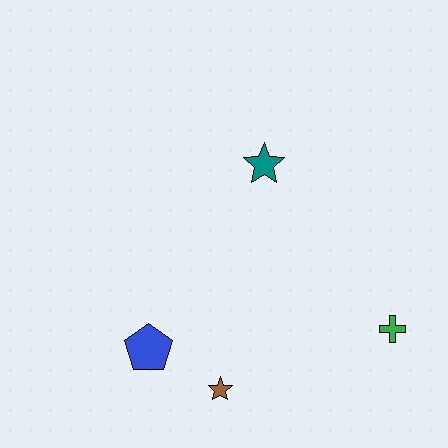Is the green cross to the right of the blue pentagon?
Yes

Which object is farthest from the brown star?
The teal star is farthest from the brown star.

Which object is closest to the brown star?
The blue pentagon is closest to the brown star.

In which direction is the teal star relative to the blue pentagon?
The teal star is above the blue pentagon.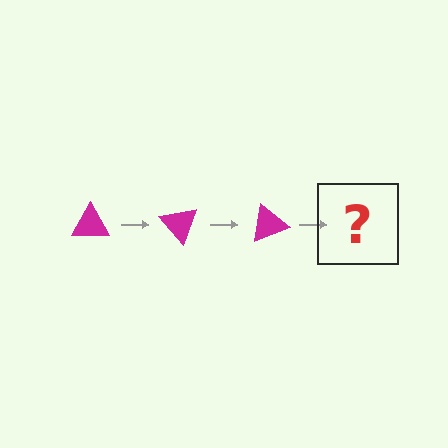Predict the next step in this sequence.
The next step is a magenta triangle rotated 150 degrees.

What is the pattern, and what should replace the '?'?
The pattern is that the triangle rotates 50 degrees each step. The '?' should be a magenta triangle rotated 150 degrees.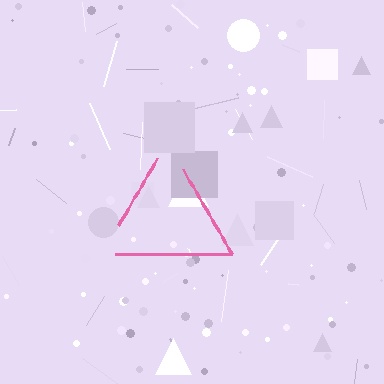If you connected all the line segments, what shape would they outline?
They would outline a triangle.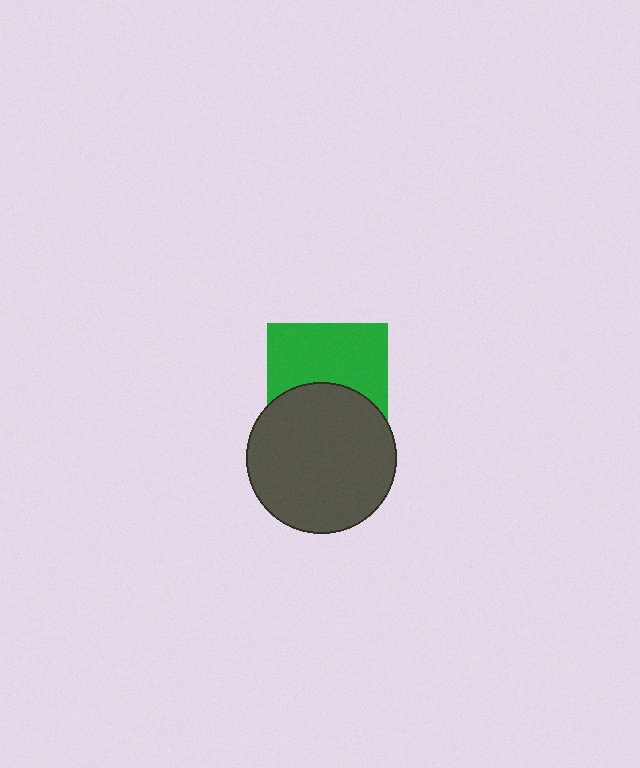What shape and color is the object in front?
The object in front is a dark gray circle.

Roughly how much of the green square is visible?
About half of it is visible (roughly 57%).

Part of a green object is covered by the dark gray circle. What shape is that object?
It is a square.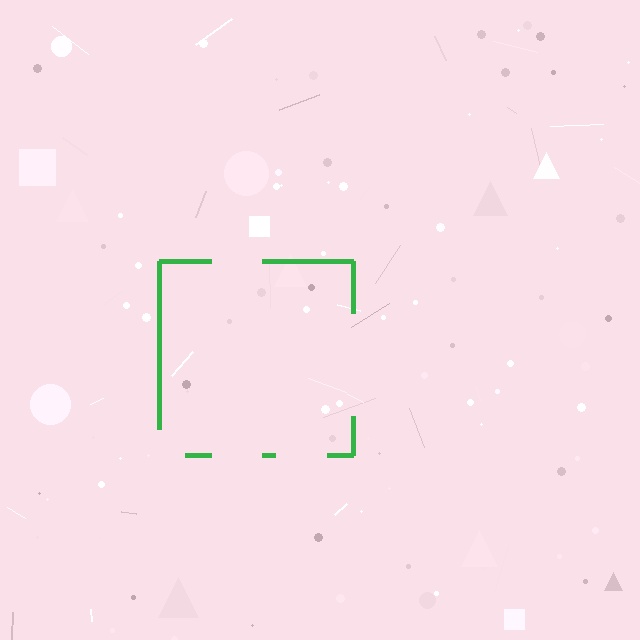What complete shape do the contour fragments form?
The contour fragments form a square.